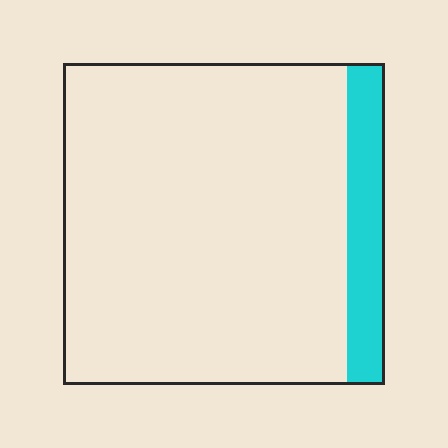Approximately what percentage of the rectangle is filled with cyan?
Approximately 10%.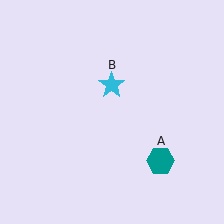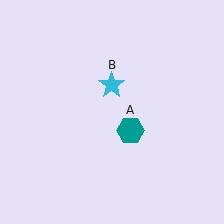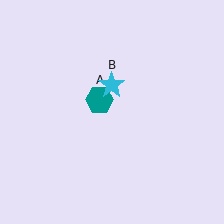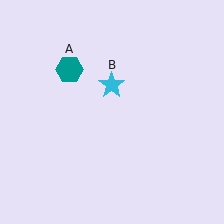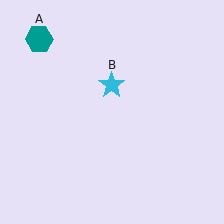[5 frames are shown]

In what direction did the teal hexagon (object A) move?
The teal hexagon (object A) moved up and to the left.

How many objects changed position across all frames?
1 object changed position: teal hexagon (object A).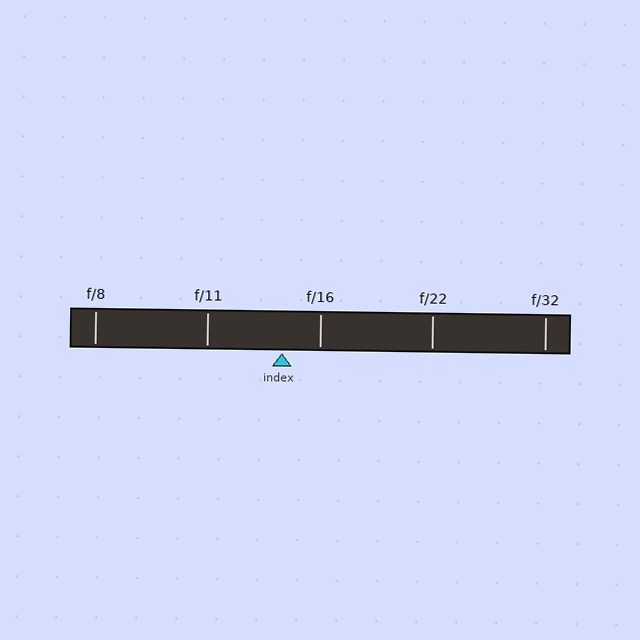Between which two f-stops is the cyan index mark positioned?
The index mark is between f/11 and f/16.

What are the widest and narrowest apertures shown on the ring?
The widest aperture shown is f/8 and the narrowest is f/32.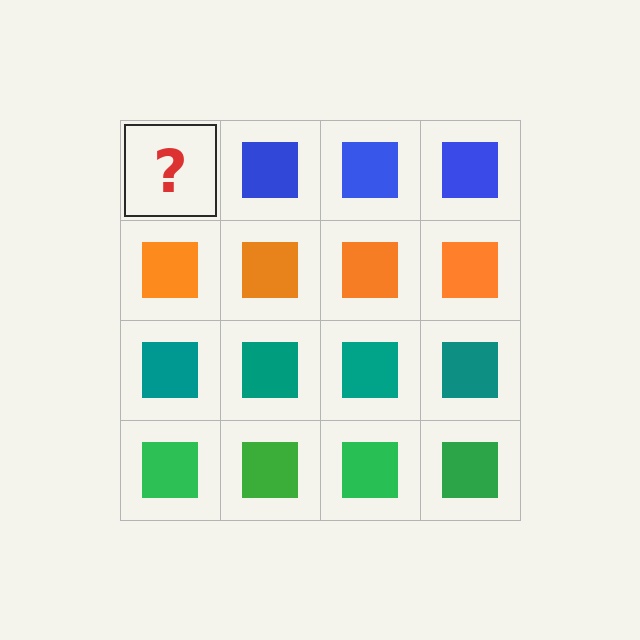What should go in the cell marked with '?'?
The missing cell should contain a blue square.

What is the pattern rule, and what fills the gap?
The rule is that each row has a consistent color. The gap should be filled with a blue square.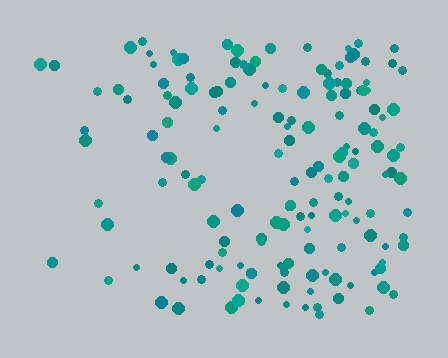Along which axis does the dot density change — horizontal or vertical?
Horizontal.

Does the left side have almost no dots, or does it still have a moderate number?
Still a moderate number, just noticeably fewer than the right.